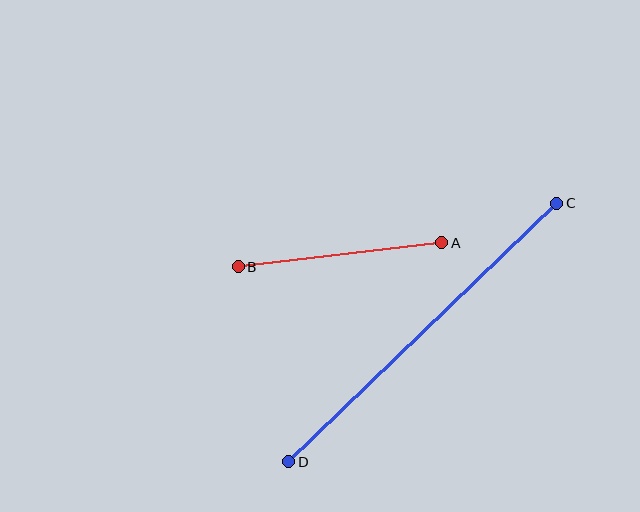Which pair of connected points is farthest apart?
Points C and D are farthest apart.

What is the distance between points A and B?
The distance is approximately 205 pixels.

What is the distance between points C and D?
The distance is approximately 372 pixels.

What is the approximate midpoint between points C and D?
The midpoint is at approximately (423, 333) pixels.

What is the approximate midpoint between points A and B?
The midpoint is at approximately (340, 255) pixels.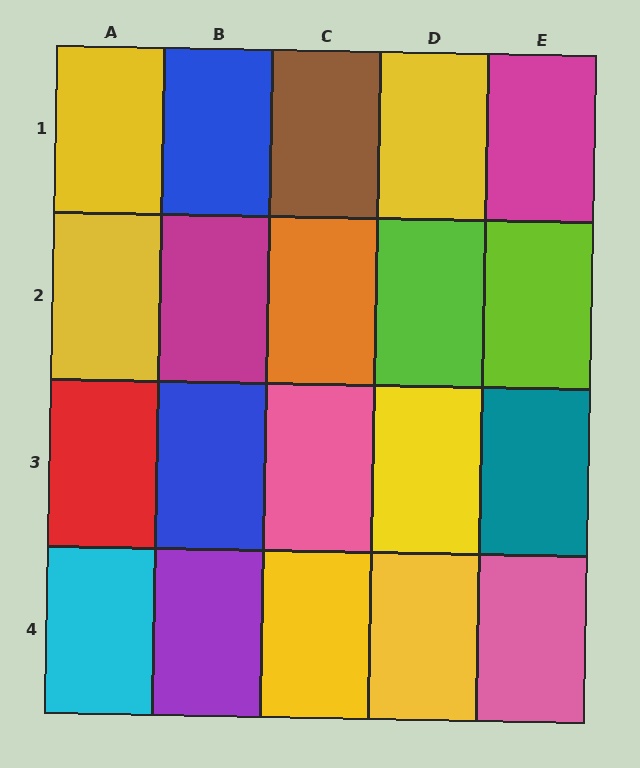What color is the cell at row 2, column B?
Magenta.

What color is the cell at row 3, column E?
Teal.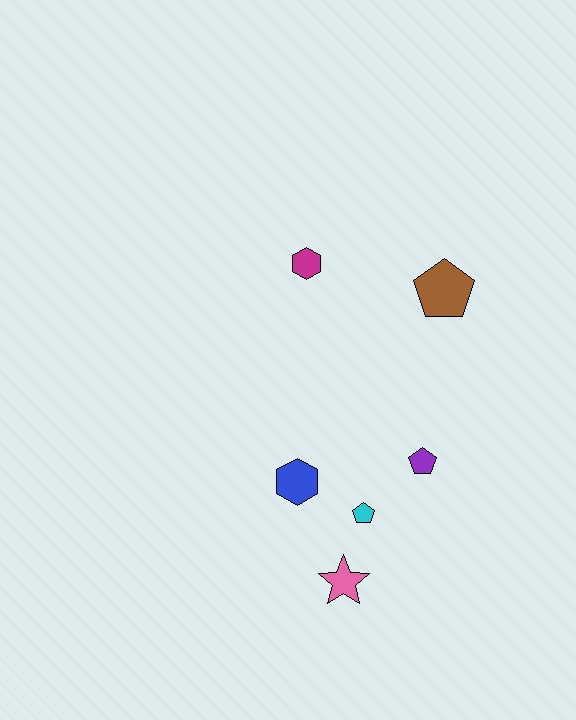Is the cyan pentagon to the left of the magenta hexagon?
No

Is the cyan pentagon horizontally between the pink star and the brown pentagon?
Yes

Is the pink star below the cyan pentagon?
Yes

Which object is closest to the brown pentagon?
The magenta hexagon is closest to the brown pentagon.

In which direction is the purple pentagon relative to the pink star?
The purple pentagon is above the pink star.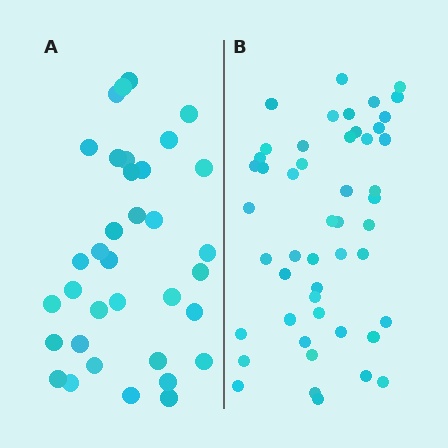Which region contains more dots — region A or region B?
Region B (the right region) has more dots.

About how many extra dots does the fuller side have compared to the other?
Region B has approximately 15 more dots than region A.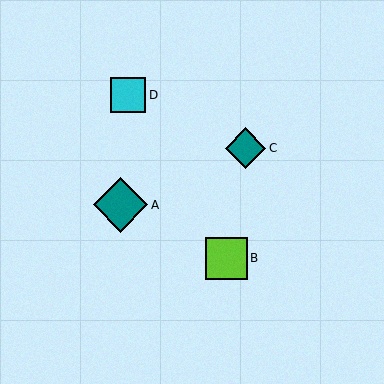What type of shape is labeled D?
Shape D is a cyan square.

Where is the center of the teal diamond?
The center of the teal diamond is at (246, 148).